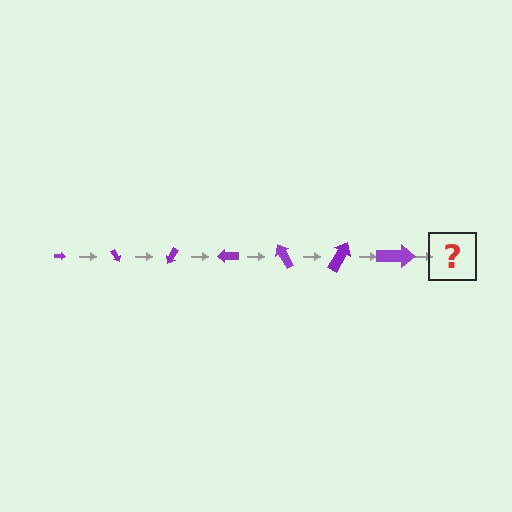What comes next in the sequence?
The next element should be an arrow, larger than the previous one and rotated 420 degrees from the start.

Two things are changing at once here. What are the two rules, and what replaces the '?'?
The two rules are that the arrow grows larger each step and it rotates 60 degrees each step. The '?' should be an arrow, larger than the previous one and rotated 420 degrees from the start.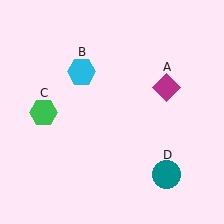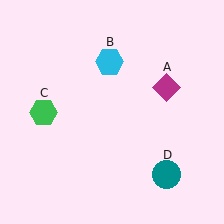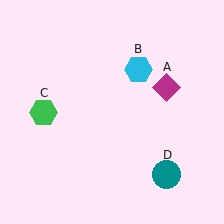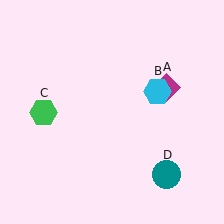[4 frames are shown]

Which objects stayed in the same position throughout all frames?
Magenta diamond (object A) and green hexagon (object C) and teal circle (object D) remained stationary.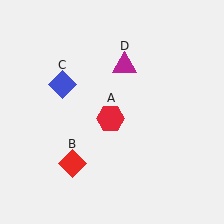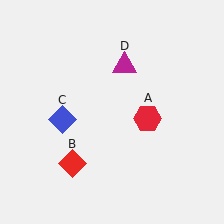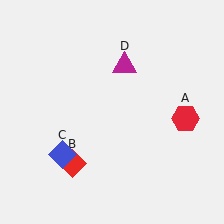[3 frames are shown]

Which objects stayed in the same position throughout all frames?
Red diamond (object B) and magenta triangle (object D) remained stationary.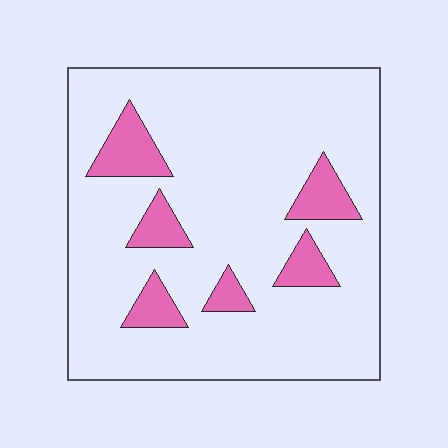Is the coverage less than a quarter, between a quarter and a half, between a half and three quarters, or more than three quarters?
Less than a quarter.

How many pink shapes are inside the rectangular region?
6.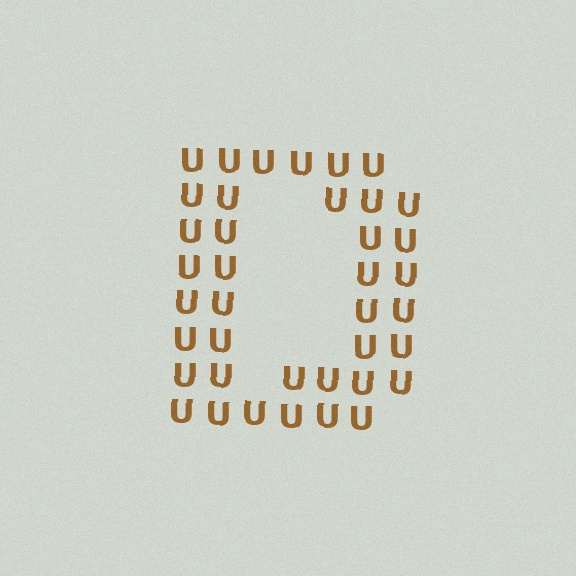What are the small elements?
The small elements are letter U's.